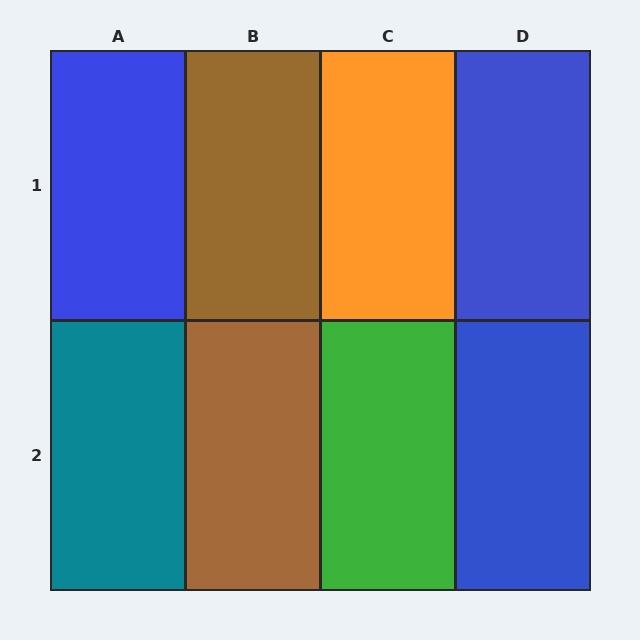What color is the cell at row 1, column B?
Brown.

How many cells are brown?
2 cells are brown.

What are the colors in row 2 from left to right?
Teal, brown, green, blue.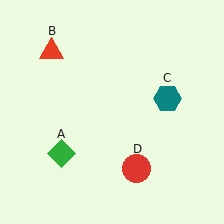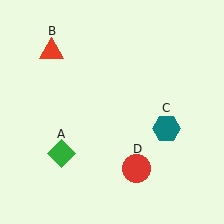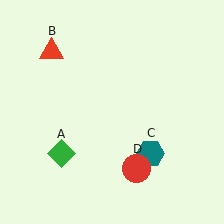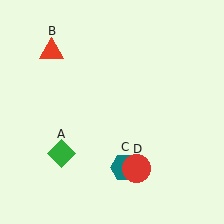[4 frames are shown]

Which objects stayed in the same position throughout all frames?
Green diamond (object A) and red triangle (object B) and red circle (object D) remained stationary.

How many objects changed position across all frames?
1 object changed position: teal hexagon (object C).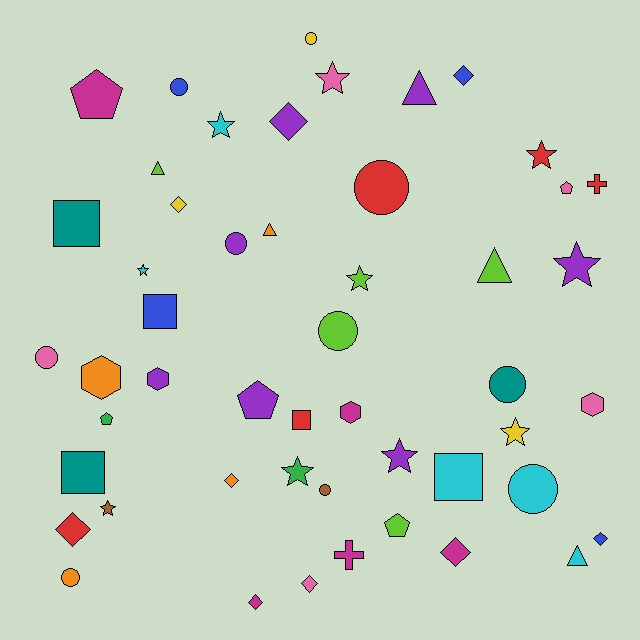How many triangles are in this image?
There are 5 triangles.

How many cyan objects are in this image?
There are 5 cyan objects.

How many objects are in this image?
There are 50 objects.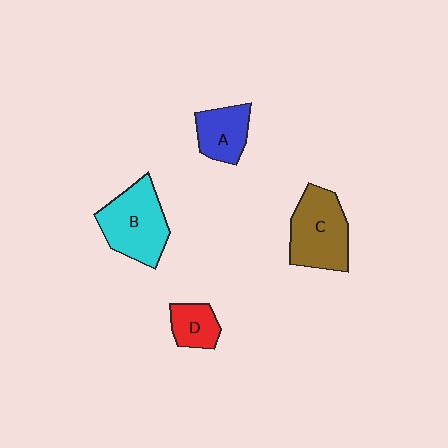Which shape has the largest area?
Shape B (cyan).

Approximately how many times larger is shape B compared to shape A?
Approximately 1.6 times.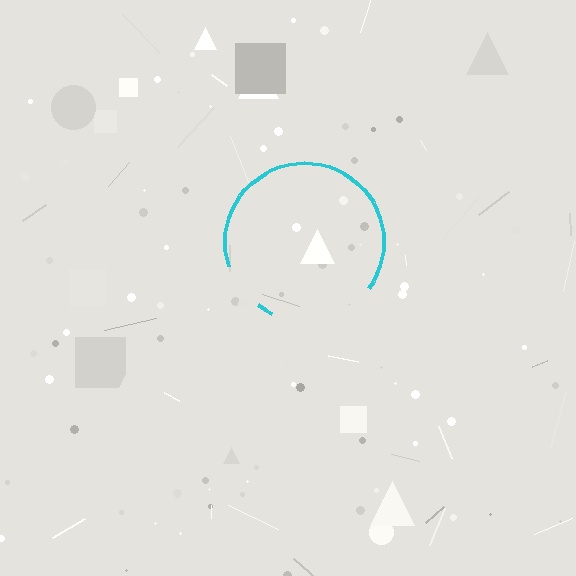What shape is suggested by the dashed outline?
The dashed outline suggests a circle.